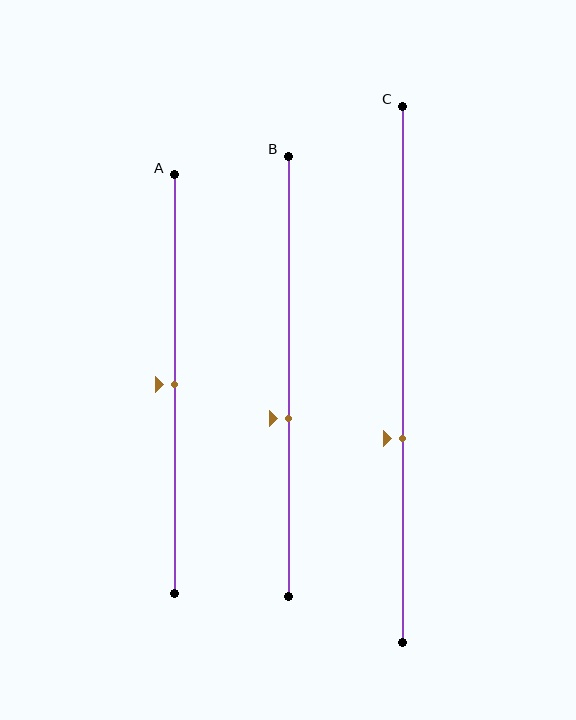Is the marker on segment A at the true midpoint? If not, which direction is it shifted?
Yes, the marker on segment A is at the true midpoint.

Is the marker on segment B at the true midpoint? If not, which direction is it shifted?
No, the marker on segment B is shifted downward by about 10% of the segment length.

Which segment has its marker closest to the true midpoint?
Segment A has its marker closest to the true midpoint.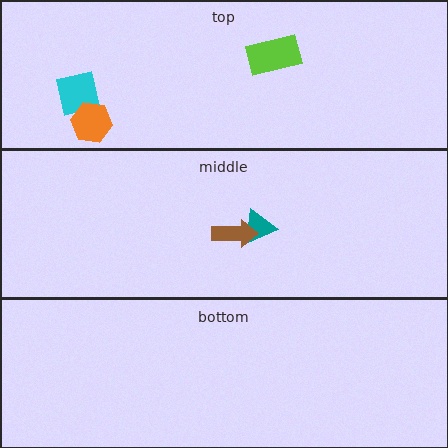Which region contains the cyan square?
The top region.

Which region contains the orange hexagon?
The top region.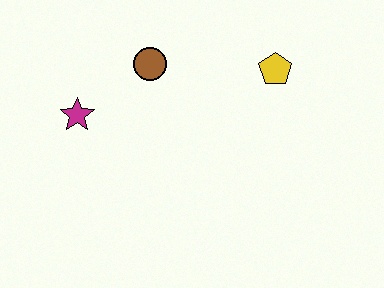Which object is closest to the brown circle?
The magenta star is closest to the brown circle.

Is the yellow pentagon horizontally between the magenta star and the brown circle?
No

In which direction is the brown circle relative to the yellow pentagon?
The brown circle is to the left of the yellow pentagon.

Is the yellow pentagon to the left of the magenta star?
No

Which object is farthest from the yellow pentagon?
The magenta star is farthest from the yellow pentagon.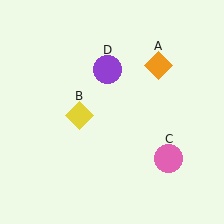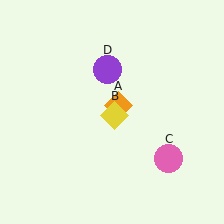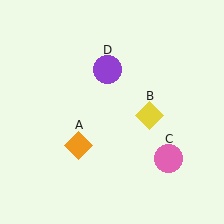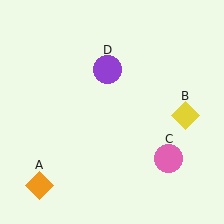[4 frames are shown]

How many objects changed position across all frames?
2 objects changed position: orange diamond (object A), yellow diamond (object B).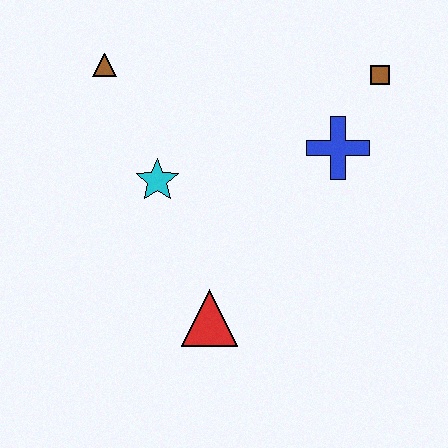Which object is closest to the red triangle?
The cyan star is closest to the red triangle.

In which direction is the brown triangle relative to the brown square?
The brown triangle is to the left of the brown square.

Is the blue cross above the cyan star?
Yes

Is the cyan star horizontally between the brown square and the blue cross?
No